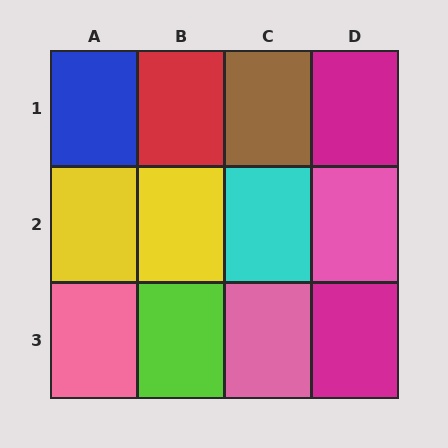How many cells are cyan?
1 cell is cyan.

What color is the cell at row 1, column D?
Magenta.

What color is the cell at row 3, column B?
Lime.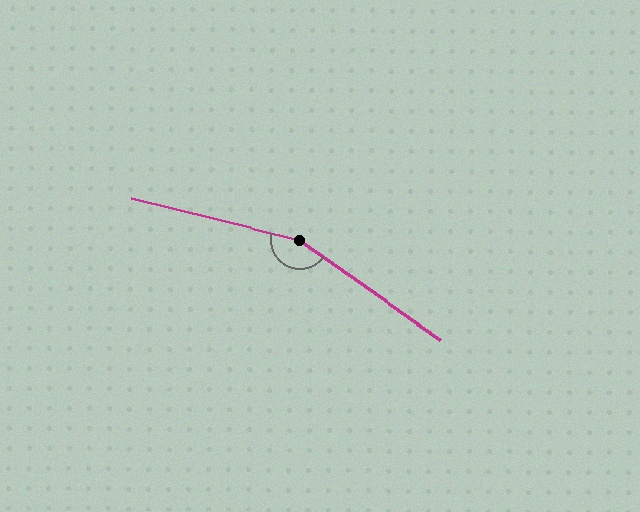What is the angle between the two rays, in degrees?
Approximately 158 degrees.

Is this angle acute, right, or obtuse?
It is obtuse.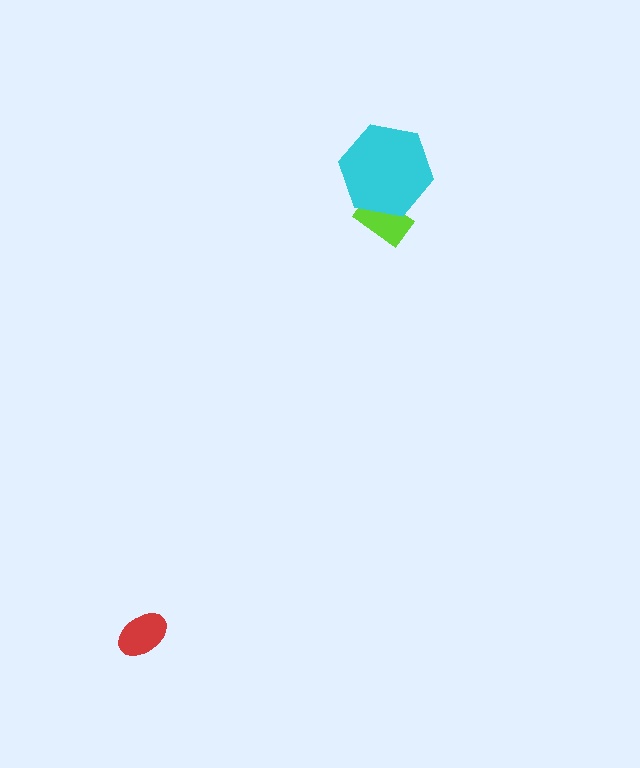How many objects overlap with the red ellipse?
0 objects overlap with the red ellipse.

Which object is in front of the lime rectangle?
The cyan hexagon is in front of the lime rectangle.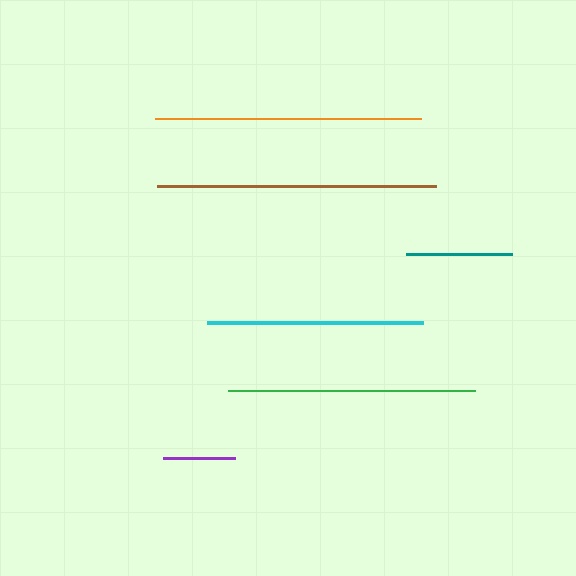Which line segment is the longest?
The brown line is the longest at approximately 279 pixels.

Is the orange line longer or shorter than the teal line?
The orange line is longer than the teal line.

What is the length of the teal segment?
The teal segment is approximately 106 pixels long.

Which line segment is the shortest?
The purple line is the shortest at approximately 72 pixels.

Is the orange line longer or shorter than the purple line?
The orange line is longer than the purple line.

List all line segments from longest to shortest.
From longest to shortest: brown, orange, green, cyan, teal, purple.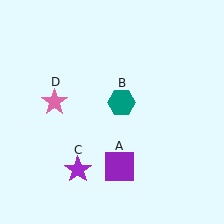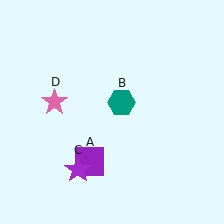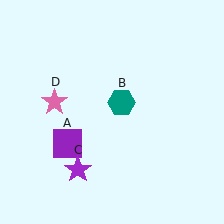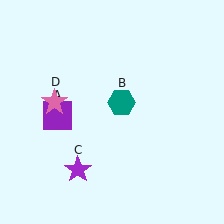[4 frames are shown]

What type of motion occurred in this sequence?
The purple square (object A) rotated clockwise around the center of the scene.